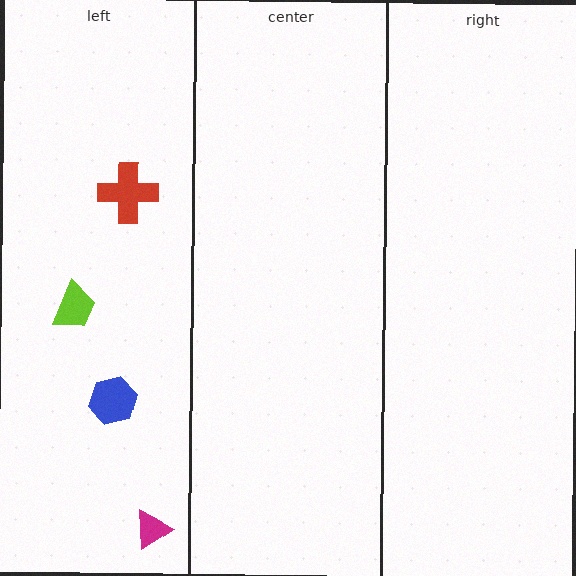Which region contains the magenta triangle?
The left region.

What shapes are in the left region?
The red cross, the lime trapezoid, the blue hexagon, the magenta triangle.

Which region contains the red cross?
The left region.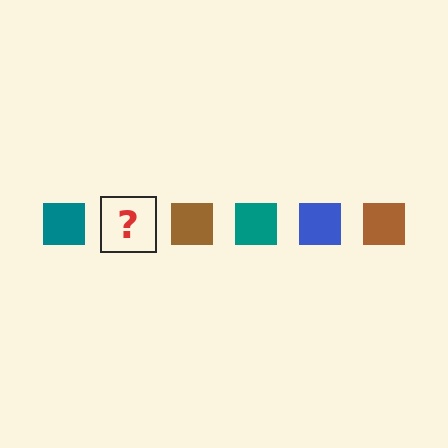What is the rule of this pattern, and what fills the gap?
The rule is that the pattern cycles through teal, blue, brown squares. The gap should be filled with a blue square.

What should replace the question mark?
The question mark should be replaced with a blue square.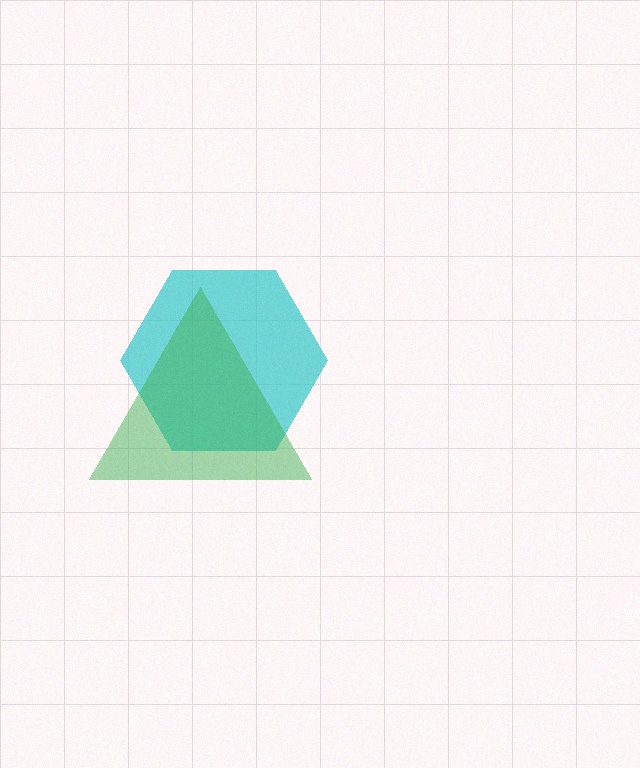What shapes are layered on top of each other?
The layered shapes are: a cyan hexagon, a green triangle.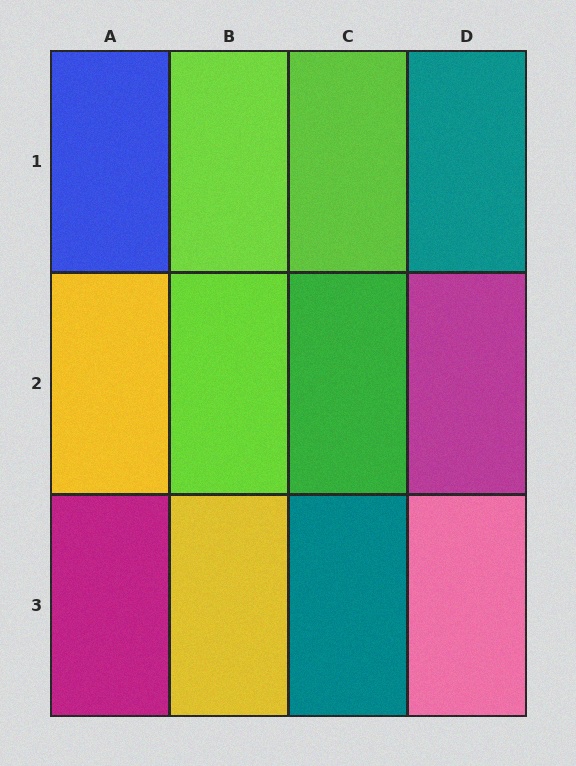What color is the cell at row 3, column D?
Pink.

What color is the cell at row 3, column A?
Magenta.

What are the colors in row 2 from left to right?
Yellow, lime, green, magenta.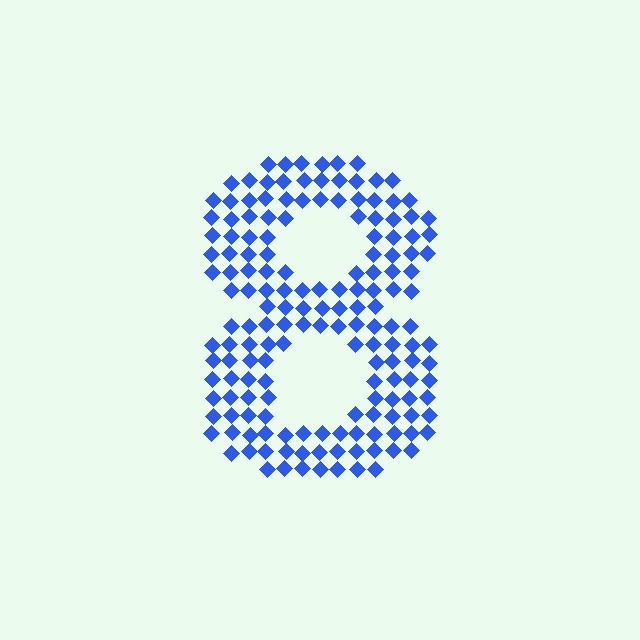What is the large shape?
The large shape is the digit 8.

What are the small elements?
The small elements are diamonds.